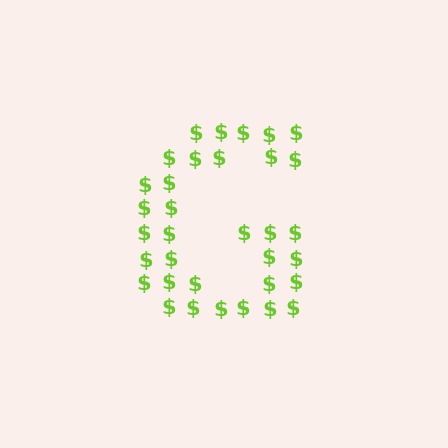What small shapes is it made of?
It is made of small dollar signs.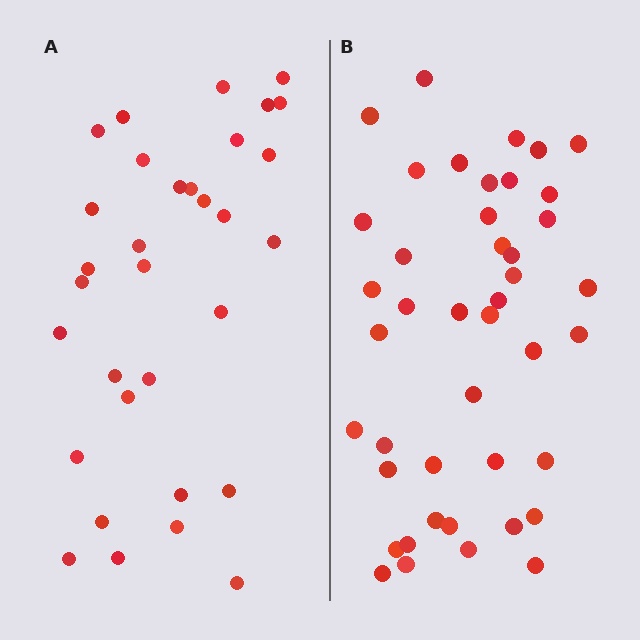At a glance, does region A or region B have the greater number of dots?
Region B (the right region) has more dots.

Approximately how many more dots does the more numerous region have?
Region B has roughly 12 or so more dots than region A.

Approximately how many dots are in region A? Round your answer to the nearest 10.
About 30 dots. (The exact count is 32, which rounds to 30.)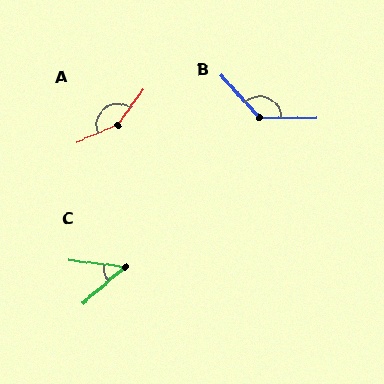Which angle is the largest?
A, at approximately 149 degrees.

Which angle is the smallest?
C, at approximately 47 degrees.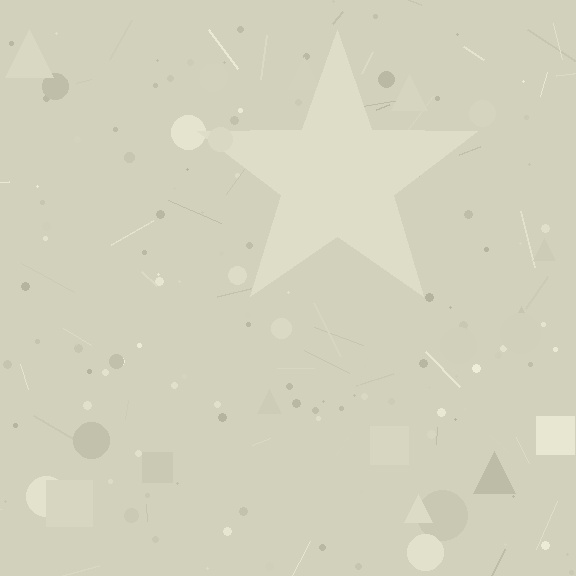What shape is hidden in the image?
A star is hidden in the image.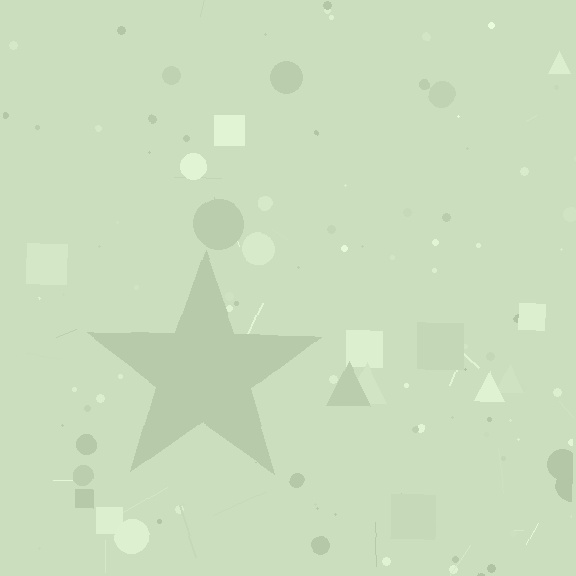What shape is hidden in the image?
A star is hidden in the image.